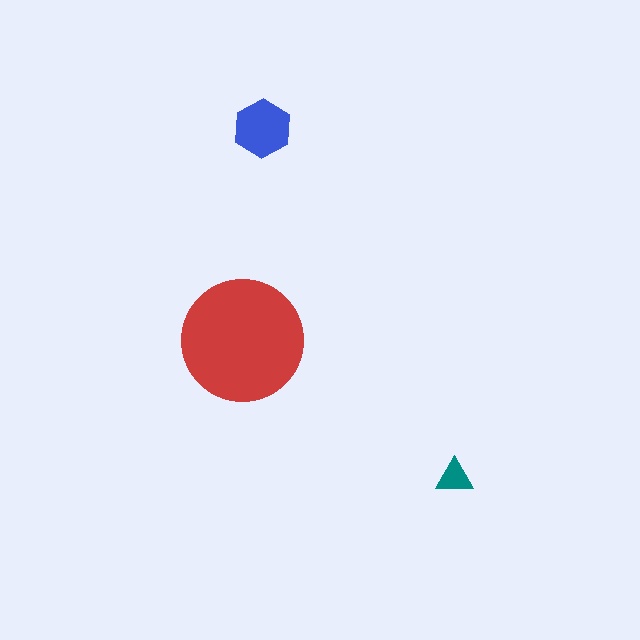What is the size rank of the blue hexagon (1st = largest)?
2nd.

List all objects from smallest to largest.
The teal triangle, the blue hexagon, the red circle.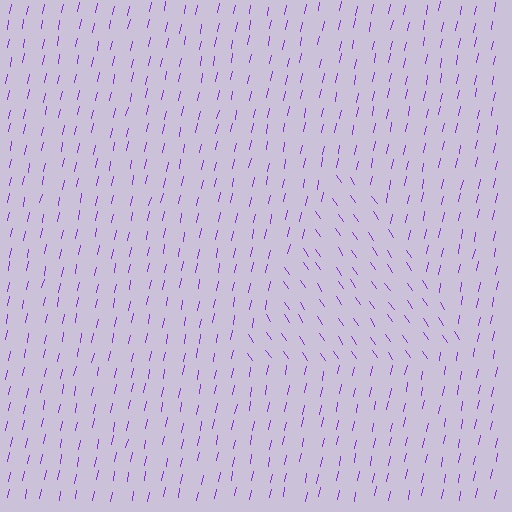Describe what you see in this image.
The image is filled with small purple line segments. A triangle region in the image has lines oriented differently from the surrounding lines, creating a visible texture boundary.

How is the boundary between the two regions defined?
The boundary is defined purely by a change in line orientation (approximately 45 degrees difference). All lines are the same color and thickness.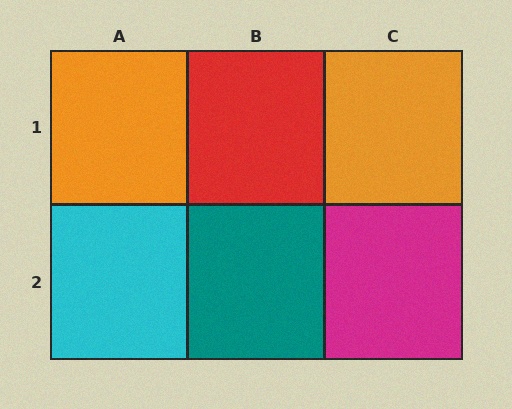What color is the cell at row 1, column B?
Red.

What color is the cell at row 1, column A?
Orange.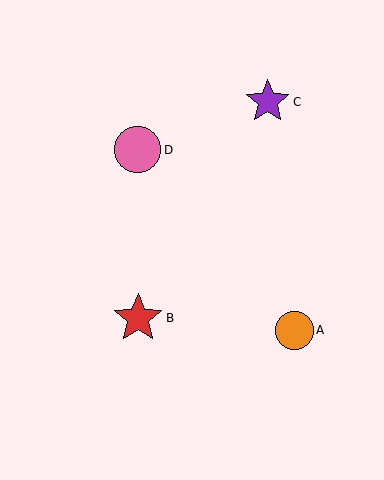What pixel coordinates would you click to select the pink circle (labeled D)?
Click at (138, 150) to select the pink circle D.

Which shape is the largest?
The red star (labeled B) is the largest.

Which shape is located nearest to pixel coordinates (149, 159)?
The pink circle (labeled D) at (138, 150) is nearest to that location.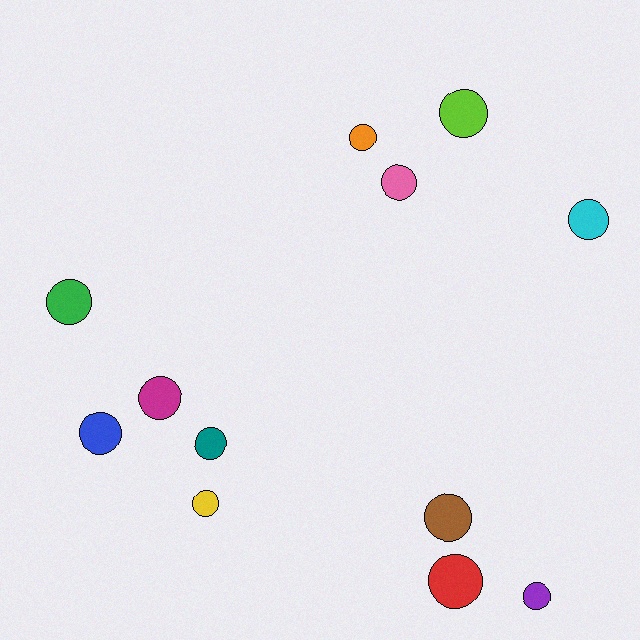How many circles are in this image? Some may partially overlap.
There are 12 circles.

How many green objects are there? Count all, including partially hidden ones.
There is 1 green object.